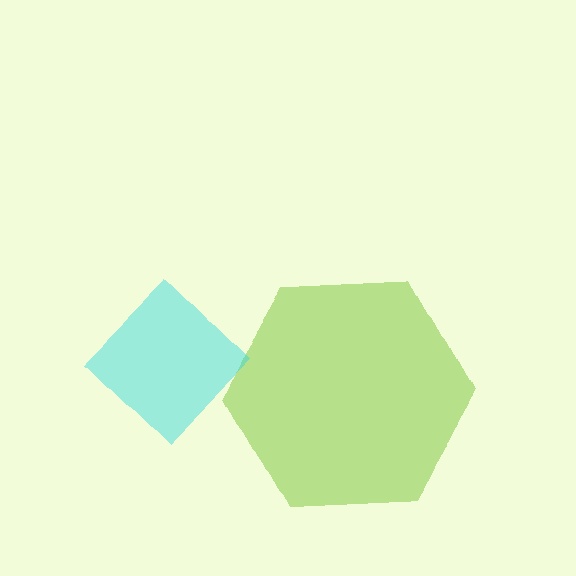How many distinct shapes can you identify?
There are 2 distinct shapes: a lime hexagon, a cyan diamond.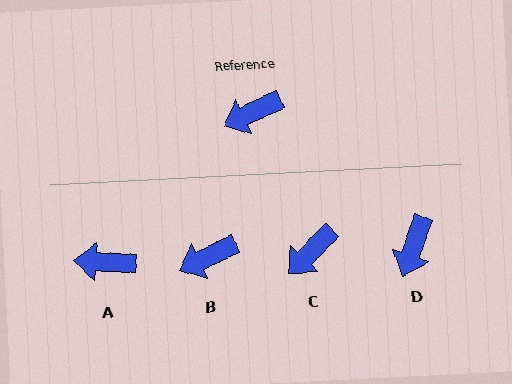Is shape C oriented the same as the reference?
No, it is off by about 20 degrees.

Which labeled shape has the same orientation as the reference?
B.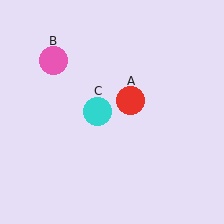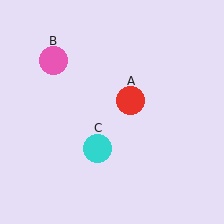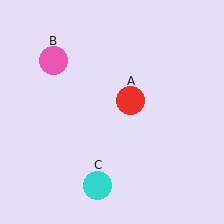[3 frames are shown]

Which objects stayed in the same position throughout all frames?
Red circle (object A) and pink circle (object B) remained stationary.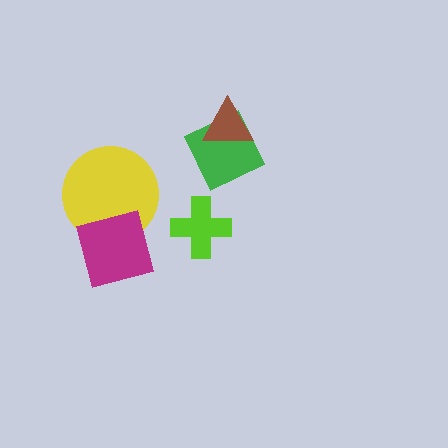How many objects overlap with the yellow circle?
1 object overlaps with the yellow circle.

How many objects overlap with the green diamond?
1 object overlaps with the green diamond.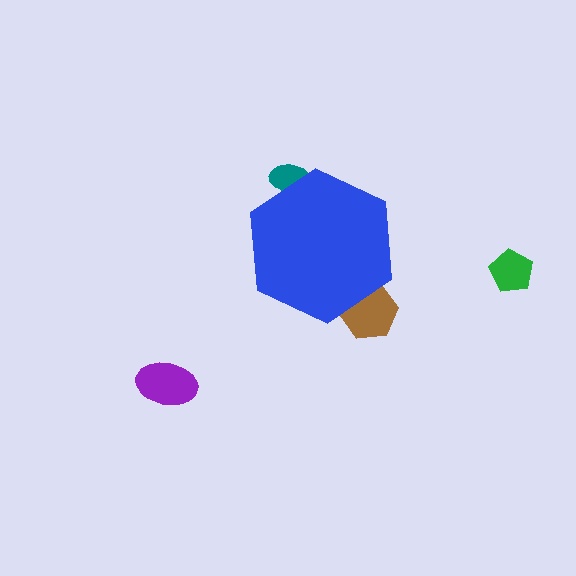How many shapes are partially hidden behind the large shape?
2 shapes are partially hidden.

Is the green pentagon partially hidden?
No, the green pentagon is fully visible.